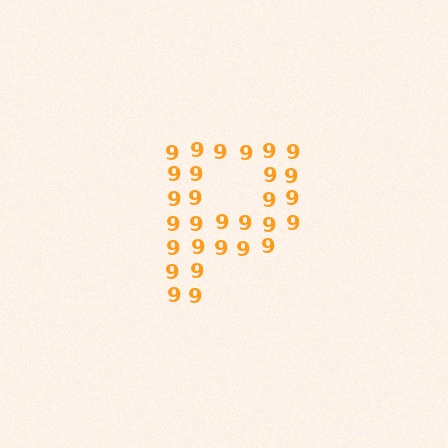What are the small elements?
The small elements are digit 9's.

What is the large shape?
The large shape is the letter P.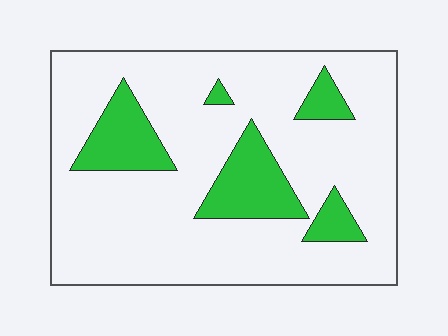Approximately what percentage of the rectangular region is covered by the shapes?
Approximately 20%.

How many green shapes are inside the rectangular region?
5.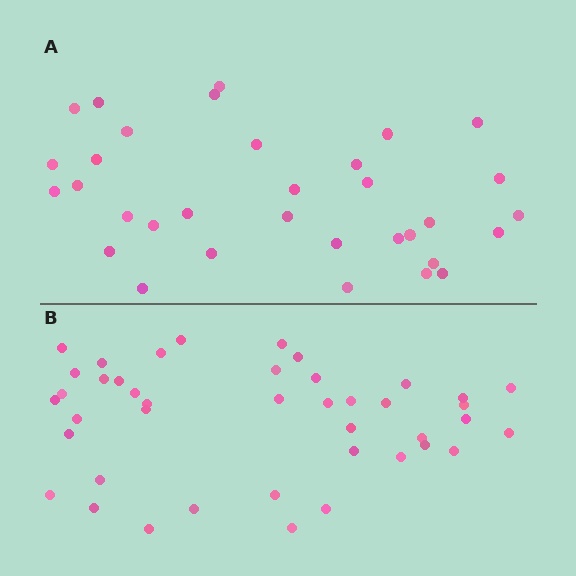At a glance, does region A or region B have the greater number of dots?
Region B (the bottom region) has more dots.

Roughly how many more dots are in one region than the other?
Region B has roughly 8 or so more dots than region A.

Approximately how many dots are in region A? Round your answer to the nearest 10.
About 30 dots. (The exact count is 33, which rounds to 30.)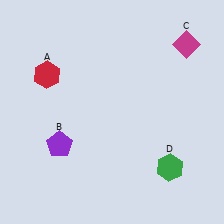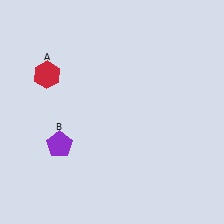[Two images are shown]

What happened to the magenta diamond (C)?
The magenta diamond (C) was removed in Image 2. It was in the top-right area of Image 1.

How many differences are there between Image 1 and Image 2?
There are 2 differences between the two images.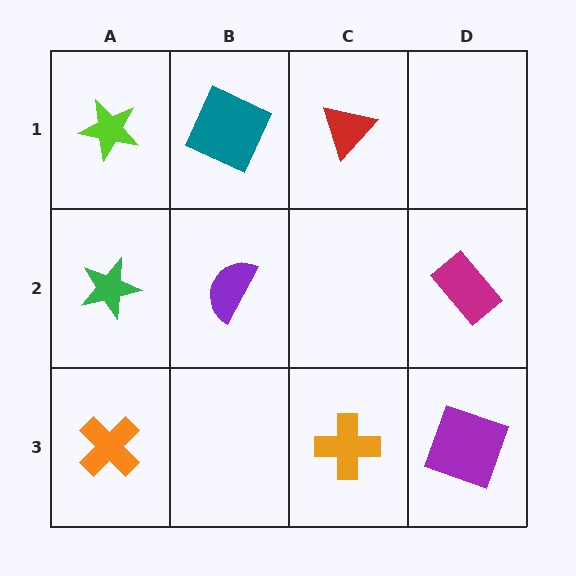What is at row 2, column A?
A green star.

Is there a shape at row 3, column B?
No, that cell is empty.